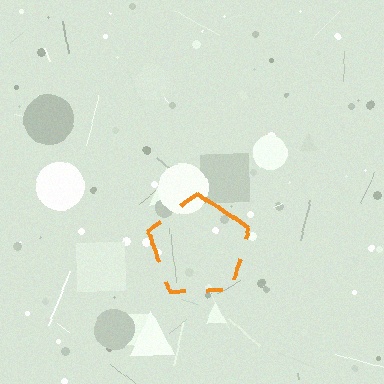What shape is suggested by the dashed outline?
The dashed outline suggests a pentagon.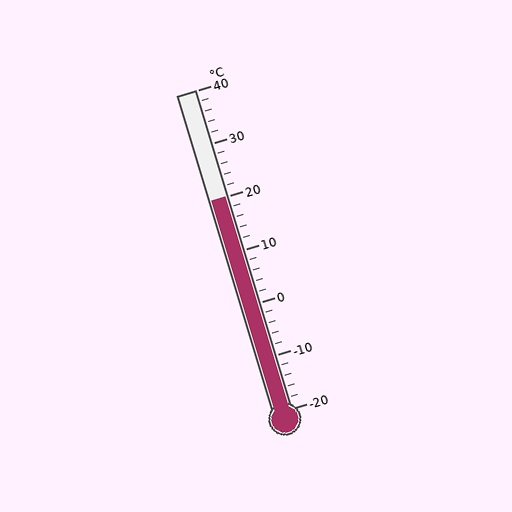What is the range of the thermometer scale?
The thermometer scale ranges from -20°C to 40°C.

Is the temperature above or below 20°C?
The temperature is at 20°C.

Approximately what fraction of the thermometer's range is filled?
The thermometer is filled to approximately 65% of its range.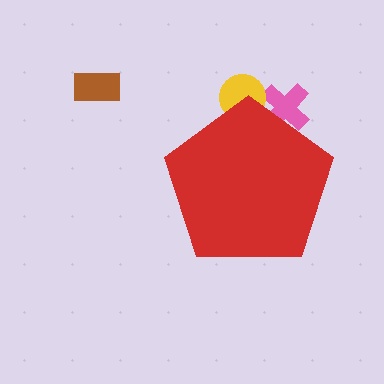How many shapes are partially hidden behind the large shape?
2 shapes are partially hidden.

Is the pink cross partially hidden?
Yes, the pink cross is partially hidden behind the red pentagon.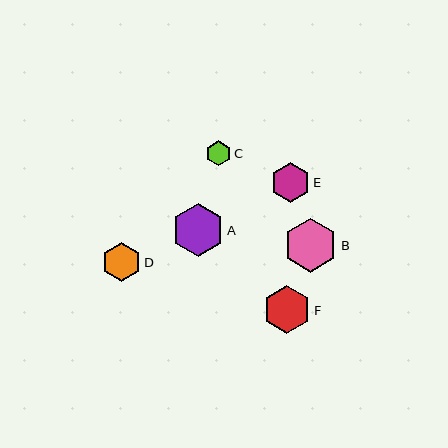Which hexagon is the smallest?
Hexagon C is the smallest with a size of approximately 25 pixels.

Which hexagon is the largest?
Hexagon B is the largest with a size of approximately 54 pixels.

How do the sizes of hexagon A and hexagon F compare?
Hexagon A and hexagon F are approximately the same size.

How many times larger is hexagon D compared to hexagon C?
Hexagon D is approximately 1.6 times the size of hexagon C.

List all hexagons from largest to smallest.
From largest to smallest: B, A, F, E, D, C.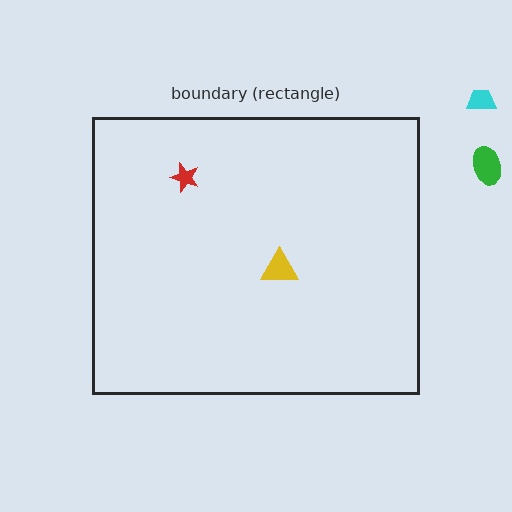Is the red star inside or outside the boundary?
Inside.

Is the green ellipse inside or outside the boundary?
Outside.